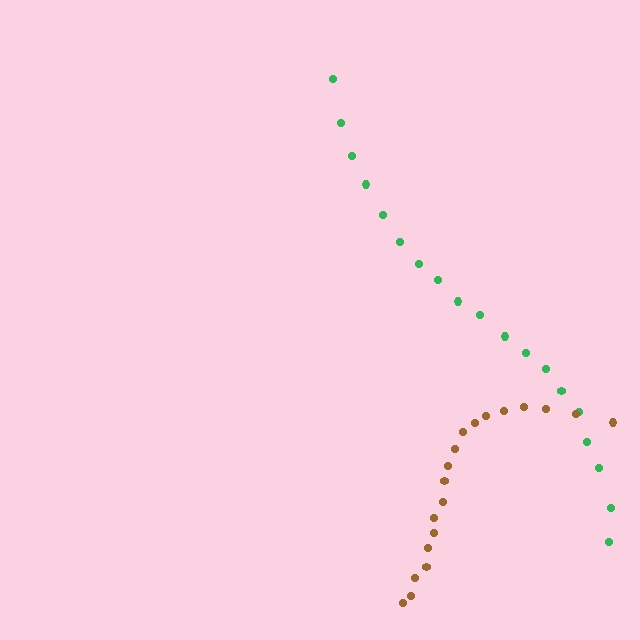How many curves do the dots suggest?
There are 2 distinct paths.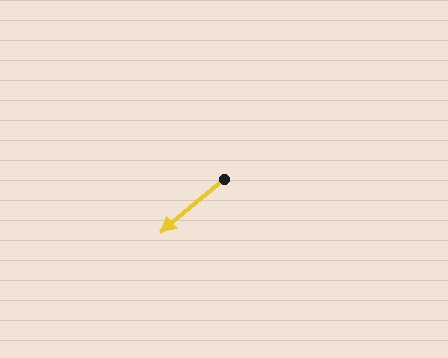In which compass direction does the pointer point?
Southwest.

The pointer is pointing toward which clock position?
Roughly 8 o'clock.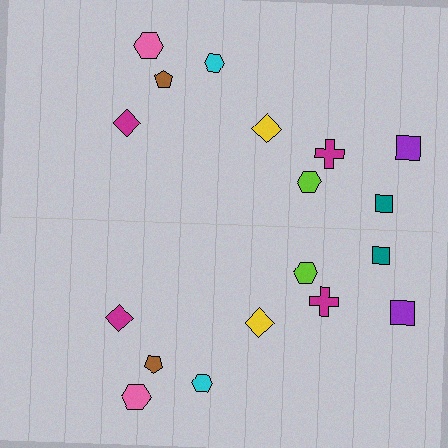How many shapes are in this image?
There are 18 shapes in this image.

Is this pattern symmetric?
Yes, this pattern has bilateral (reflection) symmetry.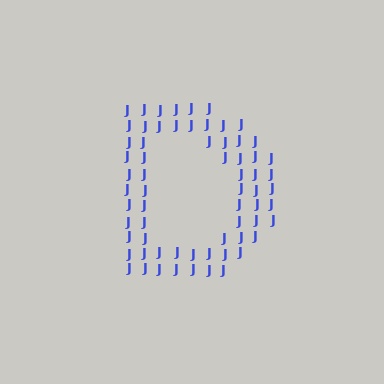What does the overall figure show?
The overall figure shows the letter D.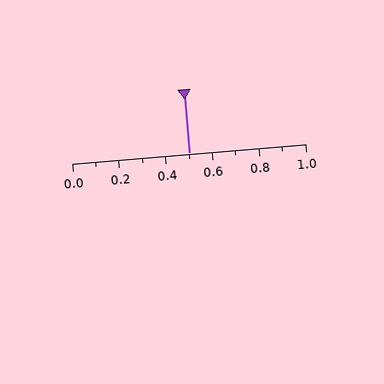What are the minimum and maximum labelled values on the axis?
The axis runs from 0.0 to 1.0.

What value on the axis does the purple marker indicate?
The marker indicates approximately 0.5.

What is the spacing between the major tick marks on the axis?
The major ticks are spaced 0.2 apart.